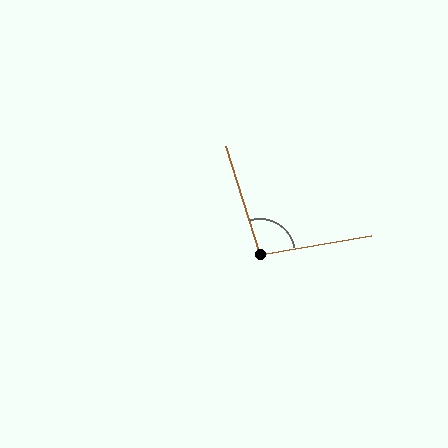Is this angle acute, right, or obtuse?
It is obtuse.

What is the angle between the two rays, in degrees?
Approximately 98 degrees.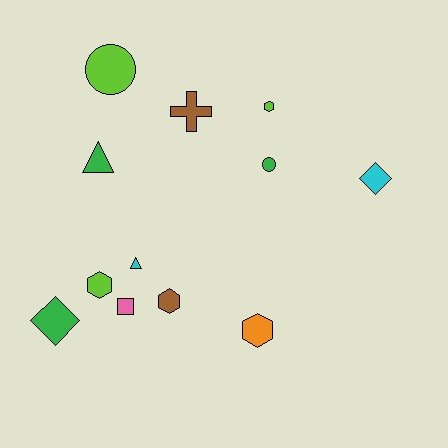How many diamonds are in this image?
There are 2 diamonds.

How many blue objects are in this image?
There are no blue objects.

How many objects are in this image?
There are 12 objects.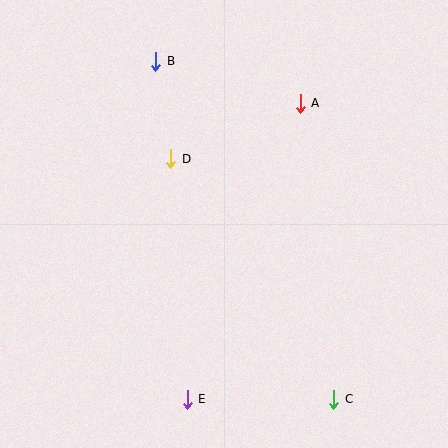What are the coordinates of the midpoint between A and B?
The midpoint between A and B is at (228, 82).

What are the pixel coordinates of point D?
Point D is at (170, 159).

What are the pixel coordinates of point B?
Point B is at (156, 61).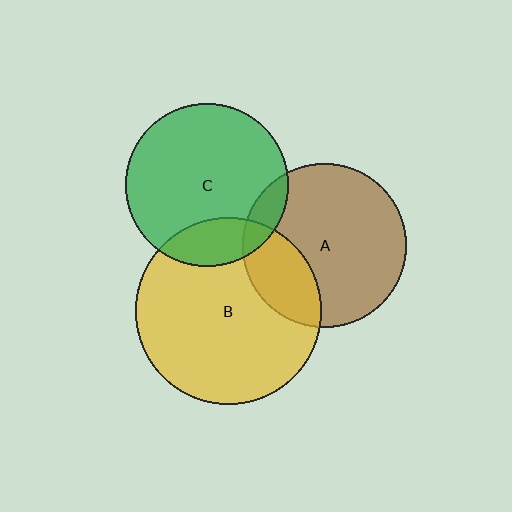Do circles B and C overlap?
Yes.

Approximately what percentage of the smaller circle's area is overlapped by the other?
Approximately 20%.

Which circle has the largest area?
Circle B (yellow).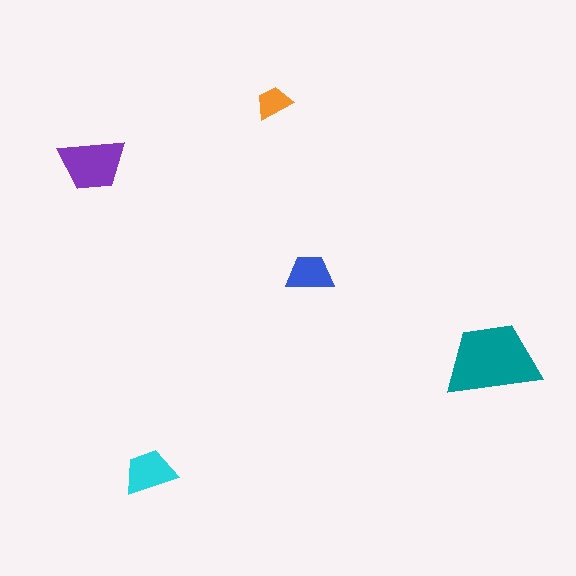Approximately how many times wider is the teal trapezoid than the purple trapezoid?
About 1.5 times wider.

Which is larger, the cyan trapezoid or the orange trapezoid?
The cyan one.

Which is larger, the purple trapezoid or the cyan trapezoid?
The purple one.